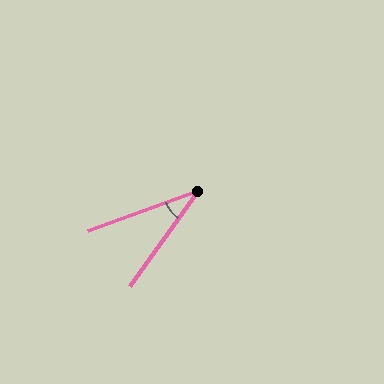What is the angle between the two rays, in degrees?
Approximately 35 degrees.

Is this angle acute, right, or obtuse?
It is acute.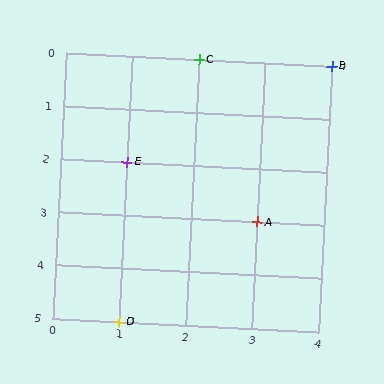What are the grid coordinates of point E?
Point E is at grid coordinates (1, 2).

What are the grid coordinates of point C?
Point C is at grid coordinates (2, 0).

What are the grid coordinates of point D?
Point D is at grid coordinates (1, 5).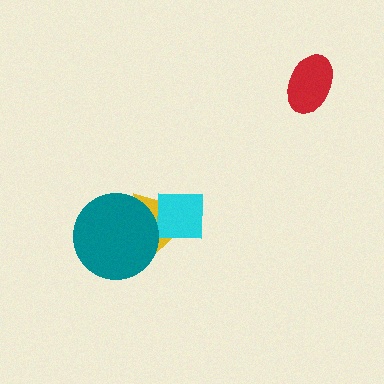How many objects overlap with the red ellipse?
0 objects overlap with the red ellipse.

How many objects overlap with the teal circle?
1 object overlaps with the teal circle.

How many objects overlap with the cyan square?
1 object overlaps with the cyan square.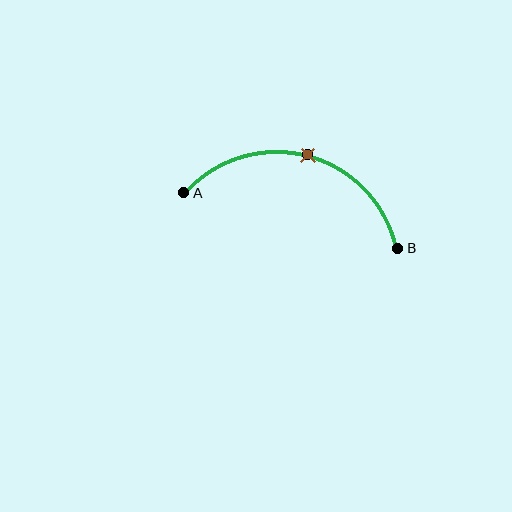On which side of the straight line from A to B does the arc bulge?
The arc bulges above the straight line connecting A and B.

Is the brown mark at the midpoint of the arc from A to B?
Yes. The brown mark lies on the arc at equal arc-length from both A and B — it is the arc midpoint.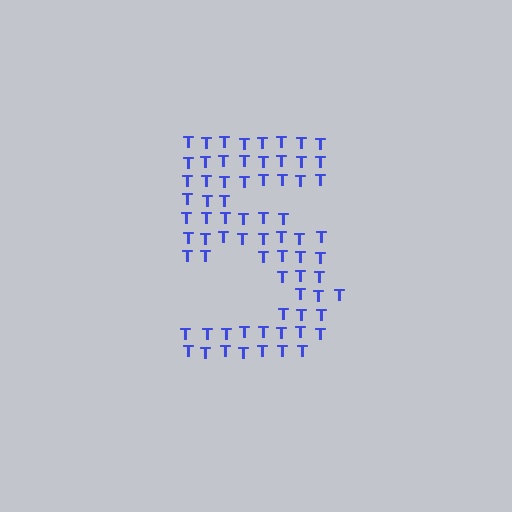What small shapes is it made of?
It is made of small letter T's.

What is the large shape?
The large shape is the digit 5.